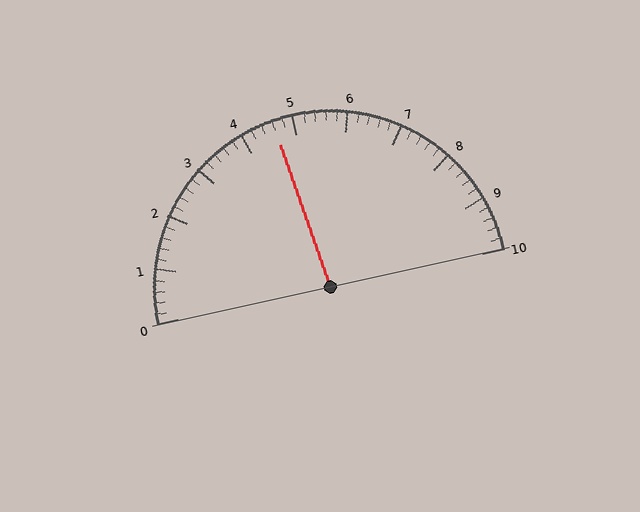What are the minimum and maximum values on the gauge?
The gauge ranges from 0 to 10.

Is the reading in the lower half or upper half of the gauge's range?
The reading is in the lower half of the range (0 to 10).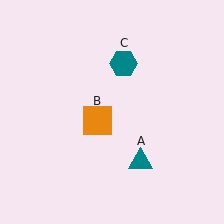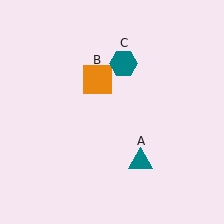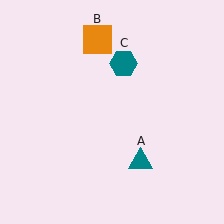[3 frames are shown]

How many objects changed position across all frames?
1 object changed position: orange square (object B).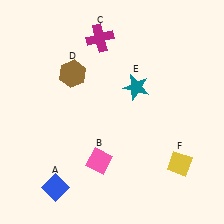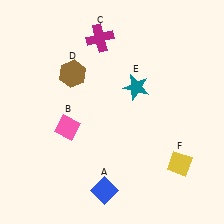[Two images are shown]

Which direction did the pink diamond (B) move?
The pink diamond (B) moved up.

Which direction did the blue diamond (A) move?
The blue diamond (A) moved right.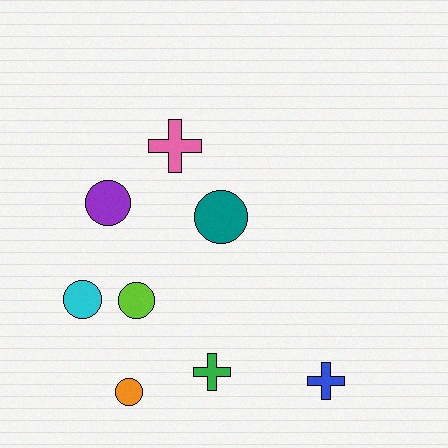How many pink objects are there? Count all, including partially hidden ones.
There is 1 pink object.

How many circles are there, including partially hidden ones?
There are 5 circles.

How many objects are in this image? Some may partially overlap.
There are 8 objects.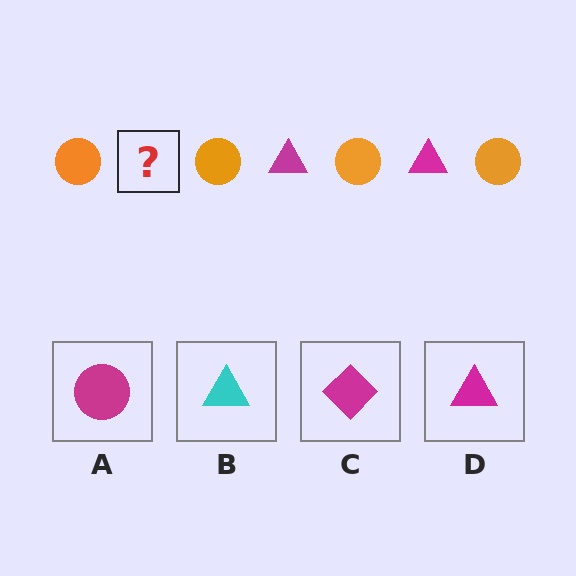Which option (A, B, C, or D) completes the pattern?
D.